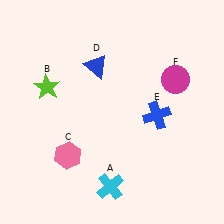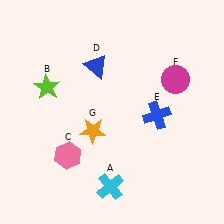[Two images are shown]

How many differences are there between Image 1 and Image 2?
There is 1 difference between the two images.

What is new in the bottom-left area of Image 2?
An orange star (G) was added in the bottom-left area of Image 2.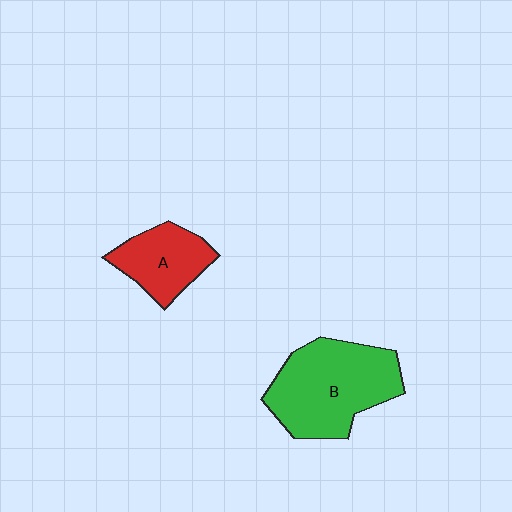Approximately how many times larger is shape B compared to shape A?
Approximately 1.8 times.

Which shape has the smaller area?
Shape A (red).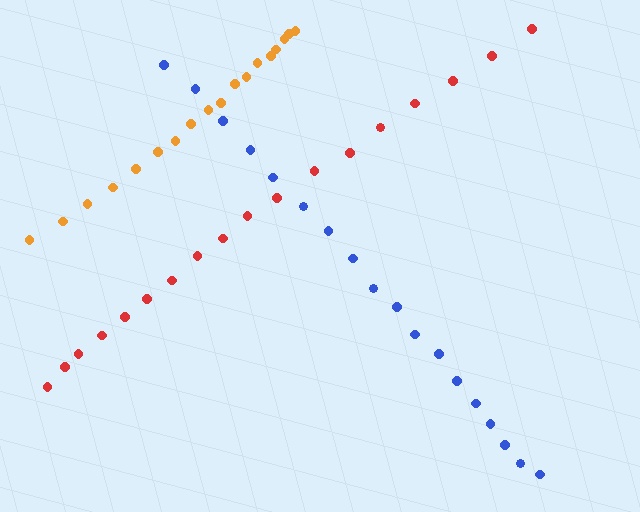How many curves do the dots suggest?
There are 3 distinct paths.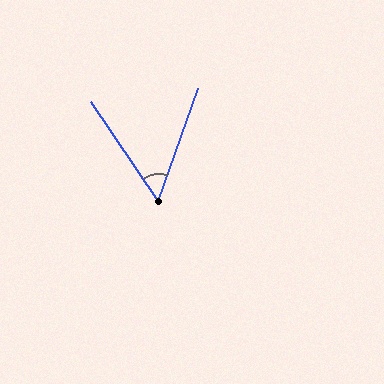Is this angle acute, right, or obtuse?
It is acute.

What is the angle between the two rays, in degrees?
Approximately 54 degrees.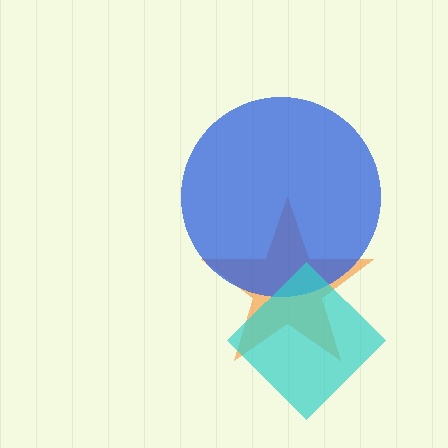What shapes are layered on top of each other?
The layered shapes are: an orange star, a blue circle, a cyan diamond.